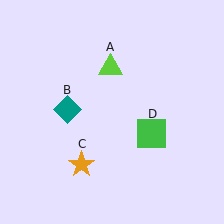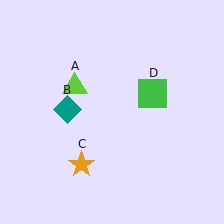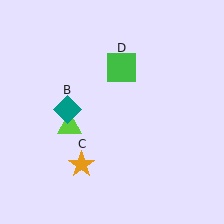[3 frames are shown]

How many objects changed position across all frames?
2 objects changed position: lime triangle (object A), green square (object D).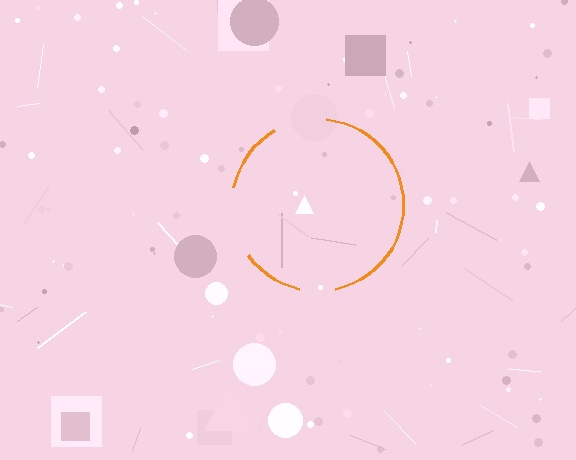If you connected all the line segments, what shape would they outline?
They would outline a circle.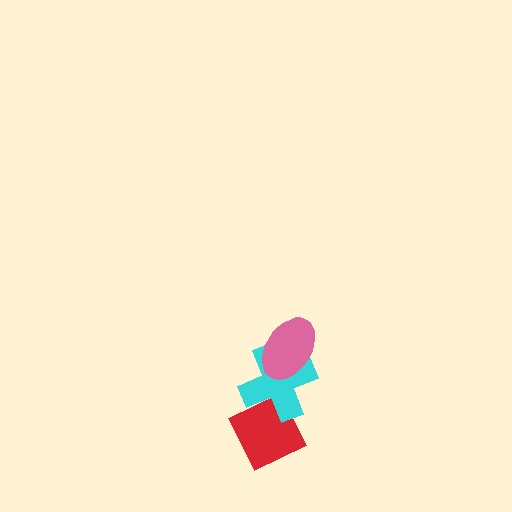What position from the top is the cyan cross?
The cyan cross is 2nd from the top.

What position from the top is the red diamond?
The red diamond is 3rd from the top.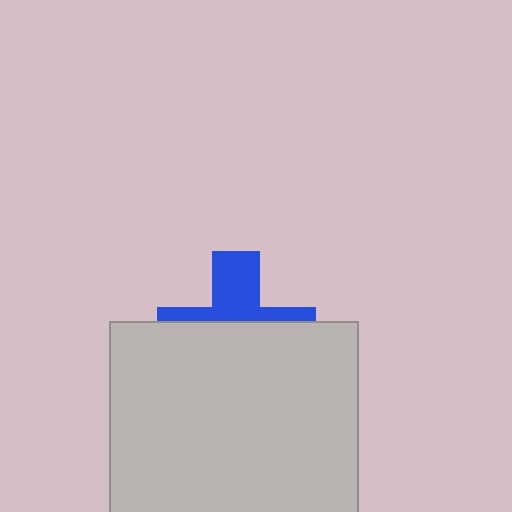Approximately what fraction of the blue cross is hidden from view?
Roughly 62% of the blue cross is hidden behind the light gray square.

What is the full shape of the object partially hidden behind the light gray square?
The partially hidden object is a blue cross.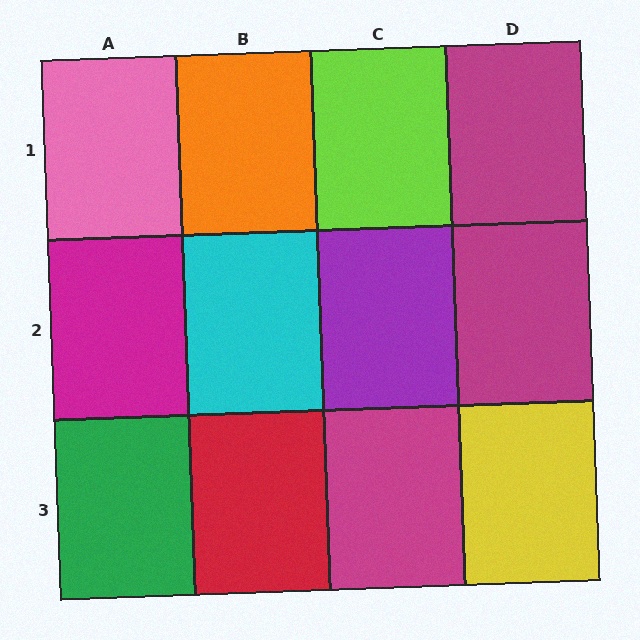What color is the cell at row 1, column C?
Lime.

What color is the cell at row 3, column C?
Magenta.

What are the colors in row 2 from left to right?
Magenta, cyan, purple, magenta.